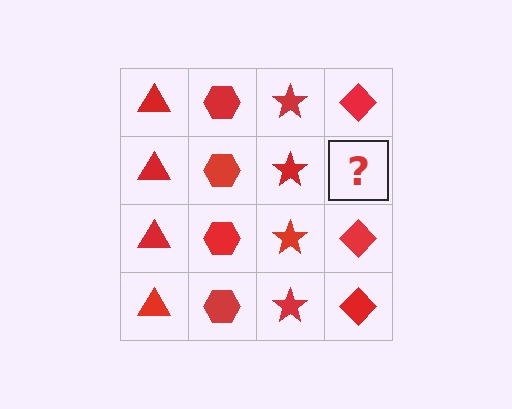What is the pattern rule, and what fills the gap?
The rule is that each column has a consistent shape. The gap should be filled with a red diamond.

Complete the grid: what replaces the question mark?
The question mark should be replaced with a red diamond.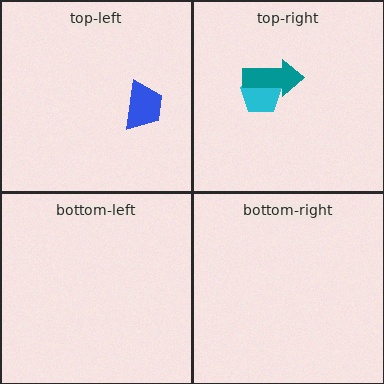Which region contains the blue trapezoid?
The top-left region.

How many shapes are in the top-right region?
2.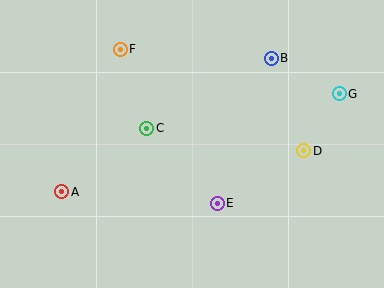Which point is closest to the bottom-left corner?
Point A is closest to the bottom-left corner.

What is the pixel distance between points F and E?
The distance between F and E is 182 pixels.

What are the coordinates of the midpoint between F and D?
The midpoint between F and D is at (212, 100).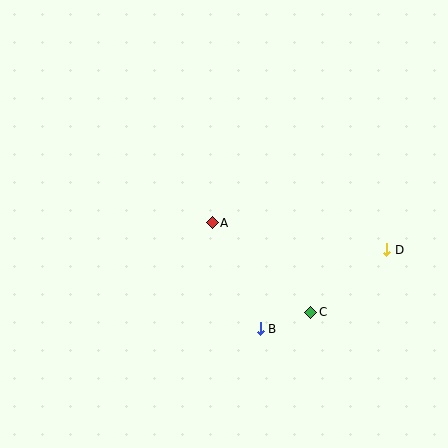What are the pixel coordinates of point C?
Point C is at (311, 312).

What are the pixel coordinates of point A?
Point A is at (212, 223).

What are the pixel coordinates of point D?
Point D is at (387, 250).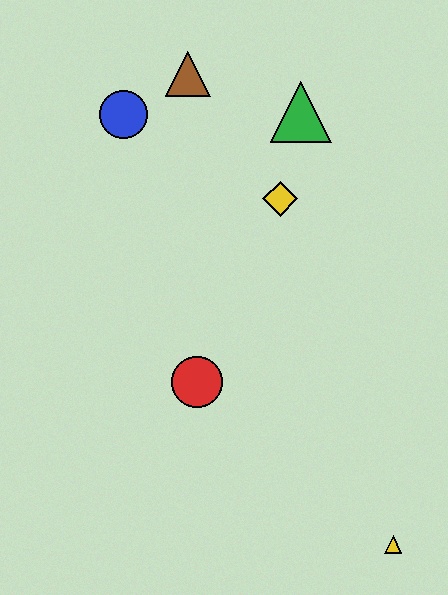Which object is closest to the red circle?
The yellow diamond is closest to the red circle.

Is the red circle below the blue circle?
Yes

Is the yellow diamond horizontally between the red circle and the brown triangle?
No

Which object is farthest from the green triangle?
The yellow triangle is farthest from the green triangle.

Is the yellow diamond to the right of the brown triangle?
Yes